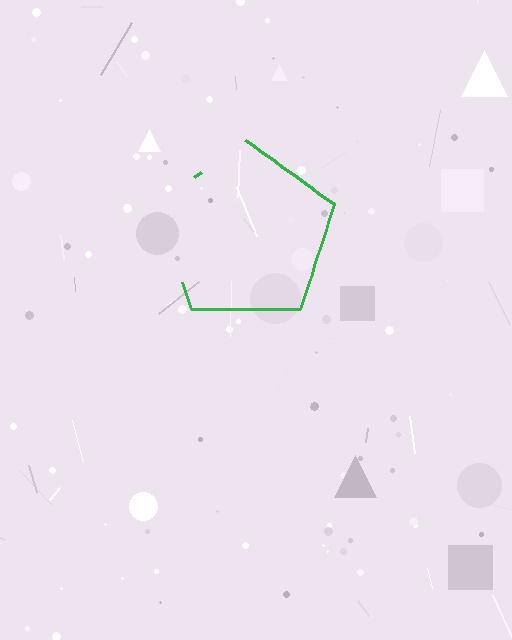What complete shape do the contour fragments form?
The contour fragments form a pentagon.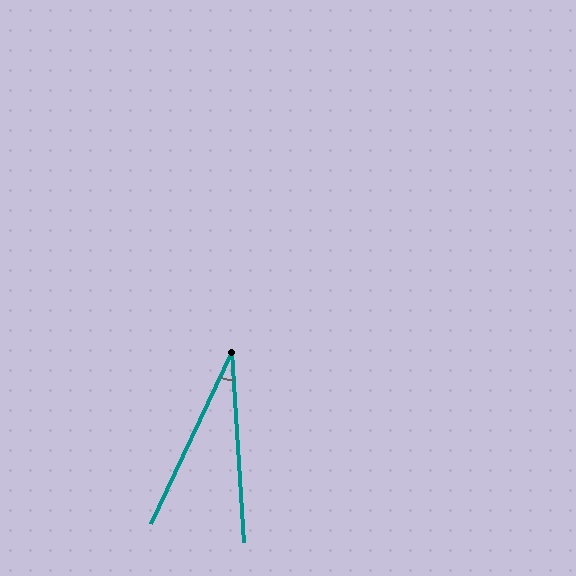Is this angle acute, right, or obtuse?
It is acute.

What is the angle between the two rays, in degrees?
Approximately 29 degrees.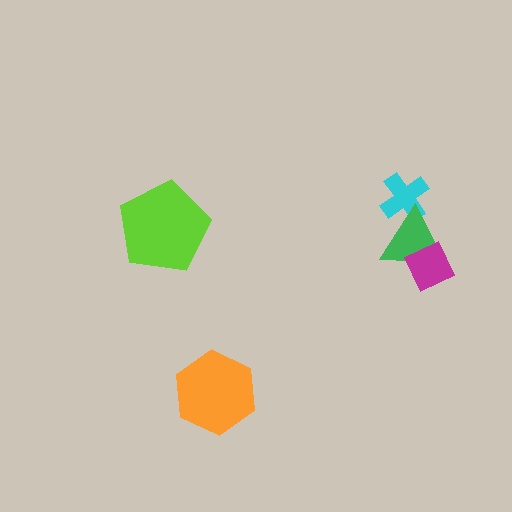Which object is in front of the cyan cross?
The green triangle is in front of the cyan cross.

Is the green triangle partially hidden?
Yes, it is partially covered by another shape.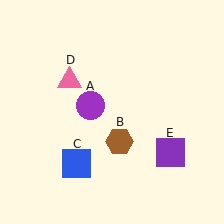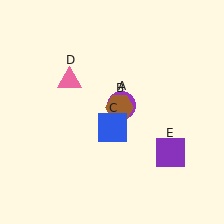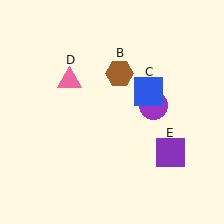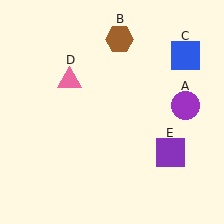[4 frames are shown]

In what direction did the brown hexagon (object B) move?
The brown hexagon (object B) moved up.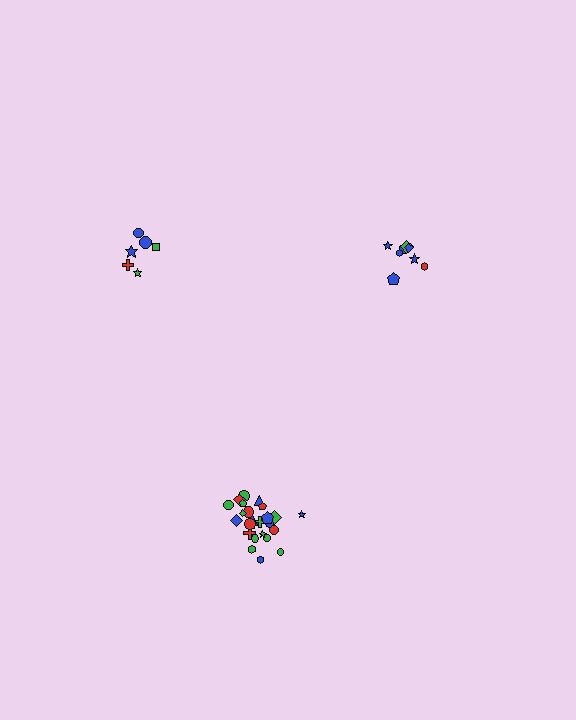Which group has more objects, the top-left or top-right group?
The top-right group.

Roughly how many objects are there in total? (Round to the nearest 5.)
Roughly 40 objects in total.